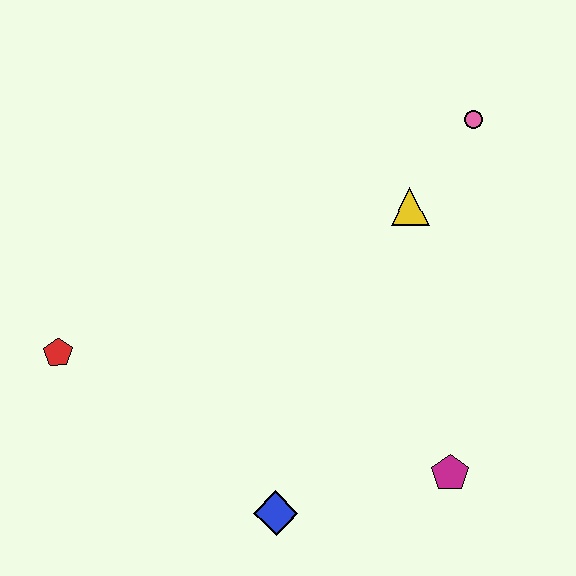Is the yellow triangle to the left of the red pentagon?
No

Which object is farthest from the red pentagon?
The pink circle is farthest from the red pentagon.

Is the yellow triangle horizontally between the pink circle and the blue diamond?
Yes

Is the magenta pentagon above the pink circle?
No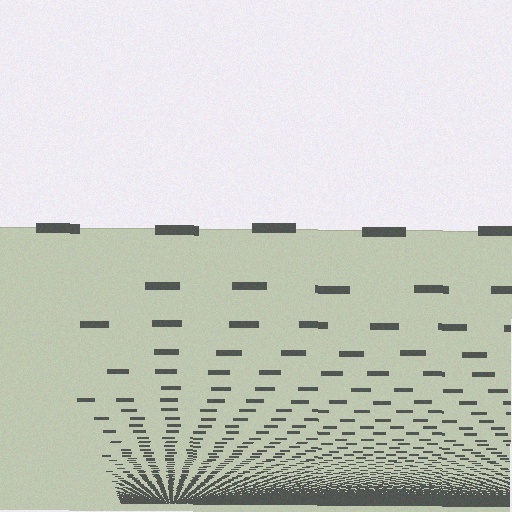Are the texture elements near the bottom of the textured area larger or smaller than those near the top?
Smaller. The gradient is inverted — elements near the bottom are smaller and denser.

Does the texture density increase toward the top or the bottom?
Density increases toward the bottom.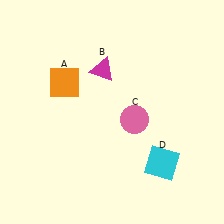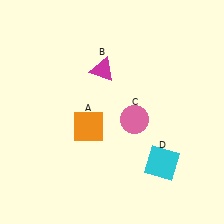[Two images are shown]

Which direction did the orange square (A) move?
The orange square (A) moved down.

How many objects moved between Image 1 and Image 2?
1 object moved between the two images.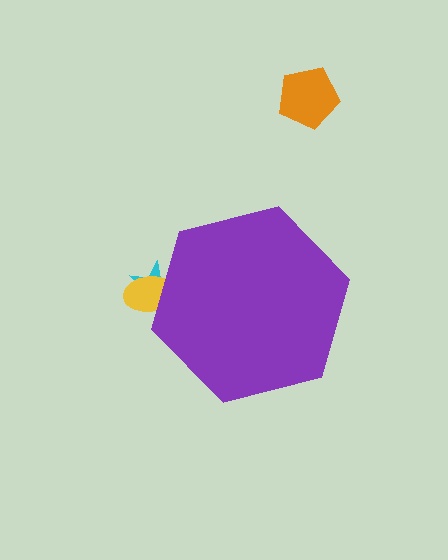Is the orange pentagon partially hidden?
No, the orange pentagon is fully visible.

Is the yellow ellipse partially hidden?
Yes, the yellow ellipse is partially hidden behind the purple hexagon.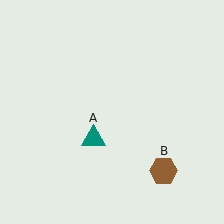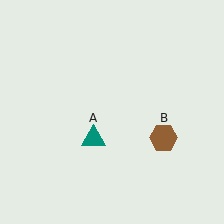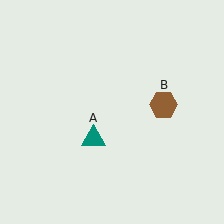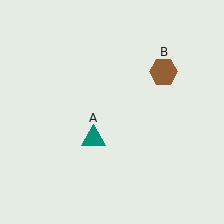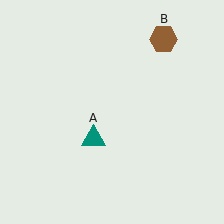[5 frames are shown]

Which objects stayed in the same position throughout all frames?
Teal triangle (object A) remained stationary.